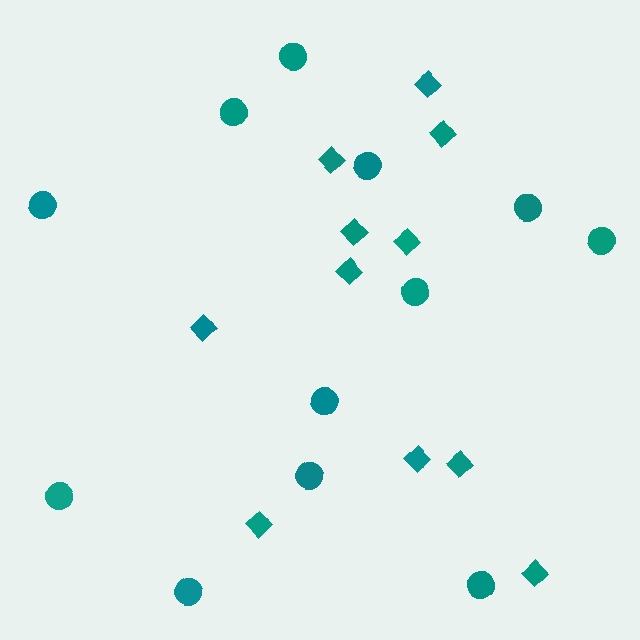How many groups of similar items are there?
There are 2 groups: one group of diamonds (11) and one group of circles (12).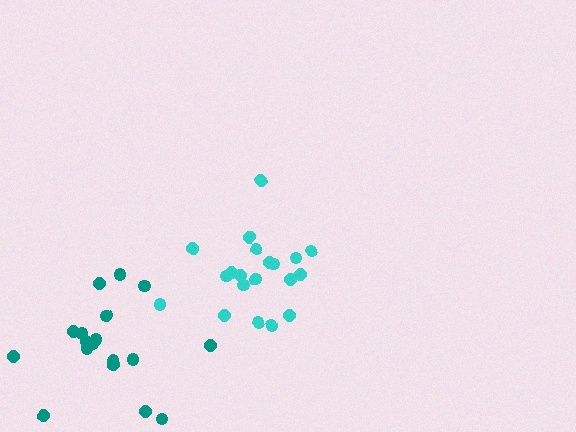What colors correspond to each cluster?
The clusters are colored: cyan, teal.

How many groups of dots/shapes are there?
There are 2 groups.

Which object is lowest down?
The teal cluster is bottommost.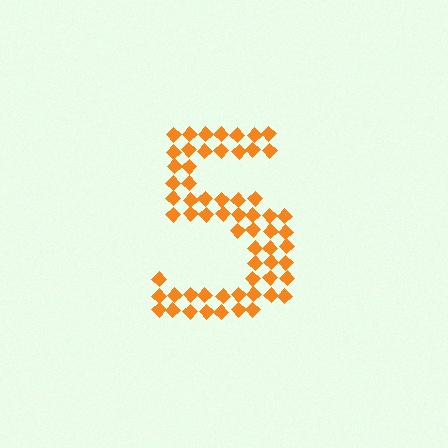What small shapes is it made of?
It is made of small diamonds.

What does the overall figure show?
The overall figure shows the digit 5.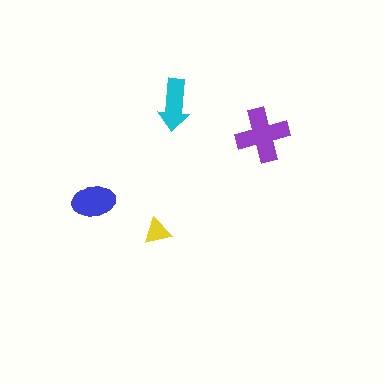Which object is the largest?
The purple cross.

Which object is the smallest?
The yellow triangle.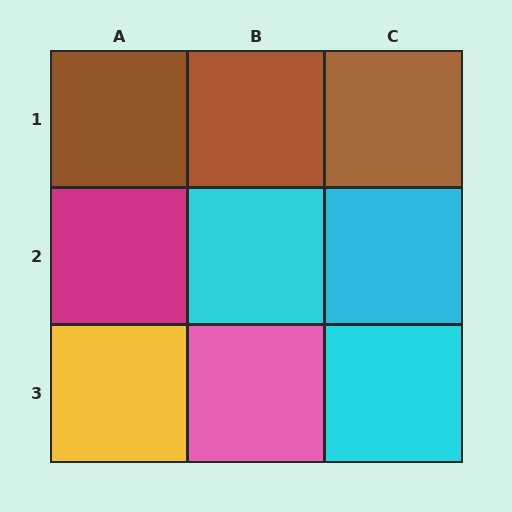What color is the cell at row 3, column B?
Pink.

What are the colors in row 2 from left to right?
Magenta, cyan, cyan.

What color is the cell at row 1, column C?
Brown.